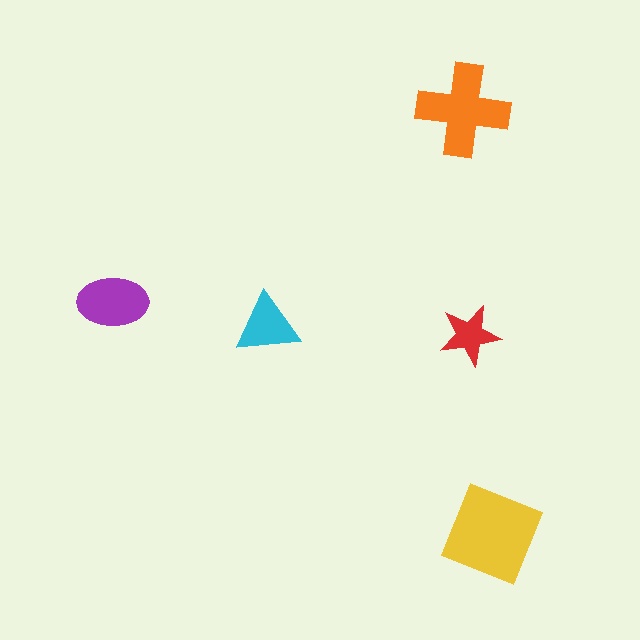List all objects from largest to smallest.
The yellow diamond, the orange cross, the purple ellipse, the cyan triangle, the red star.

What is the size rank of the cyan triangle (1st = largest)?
4th.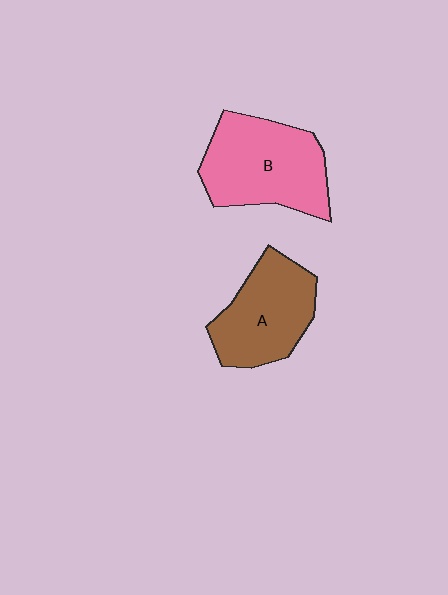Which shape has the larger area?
Shape B (pink).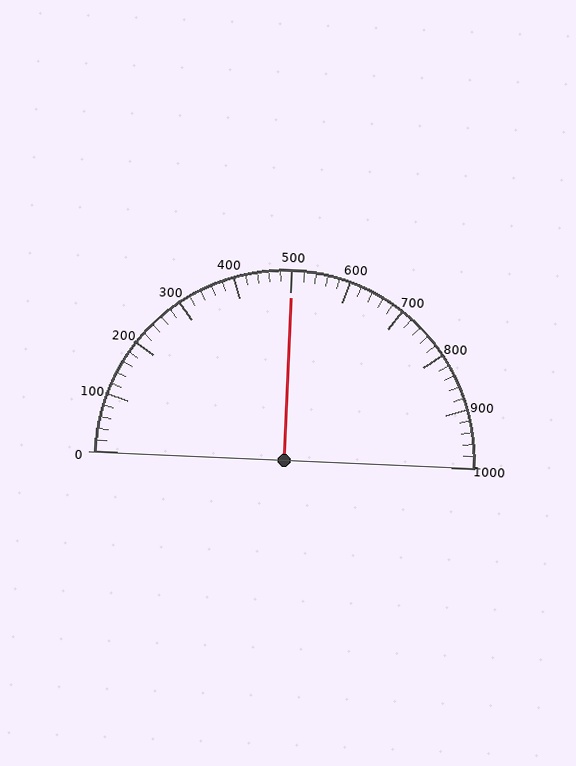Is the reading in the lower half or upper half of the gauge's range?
The reading is in the upper half of the range (0 to 1000).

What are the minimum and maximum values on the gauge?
The gauge ranges from 0 to 1000.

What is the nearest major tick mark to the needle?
The nearest major tick mark is 500.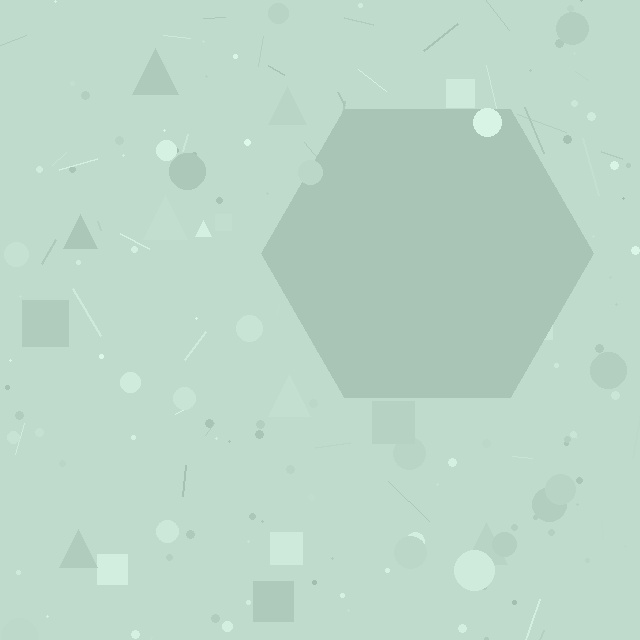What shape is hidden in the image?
A hexagon is hidden in the image.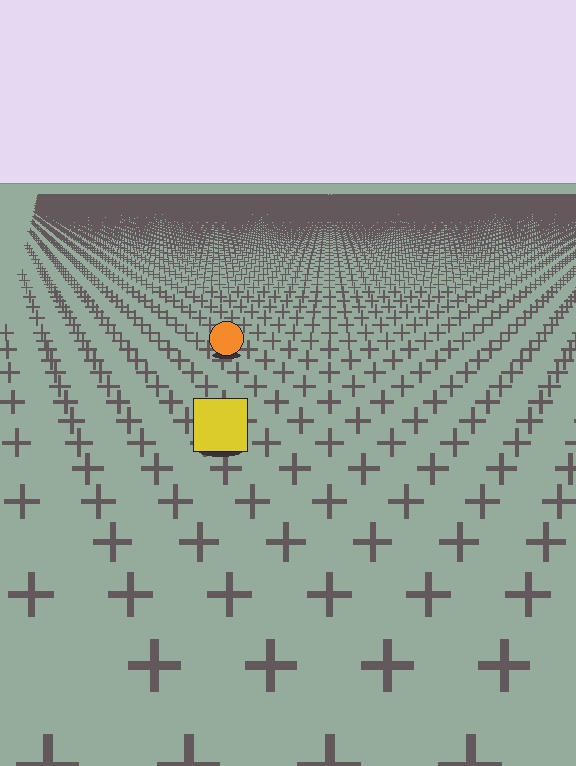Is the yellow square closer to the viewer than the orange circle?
Yes. The yellow square is closer — you can tell from the texture gradient: the ground texture is coarser near it.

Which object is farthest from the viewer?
The orange circle is farthest from the viewer. It appears smaller and the ground texture around it is denser.